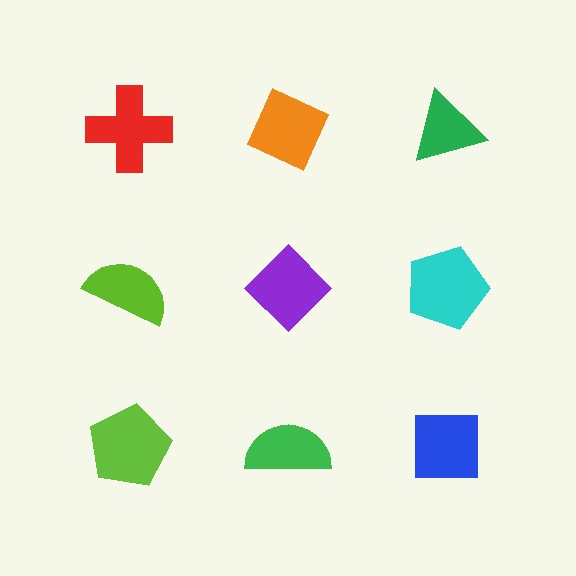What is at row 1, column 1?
A red cross.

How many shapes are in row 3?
3 shapes.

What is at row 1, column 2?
An orange diamond.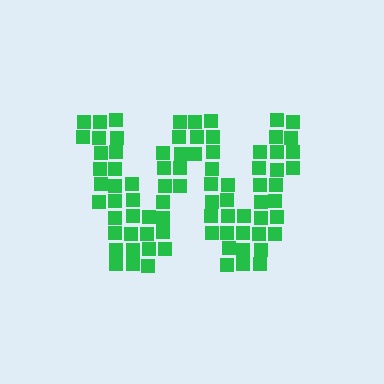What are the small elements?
The small elements are squares.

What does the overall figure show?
The overall figure shows the letter W.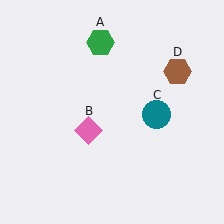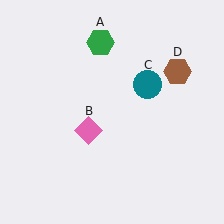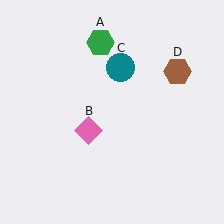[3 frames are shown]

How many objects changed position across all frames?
1 object changed position: teal circle (object C).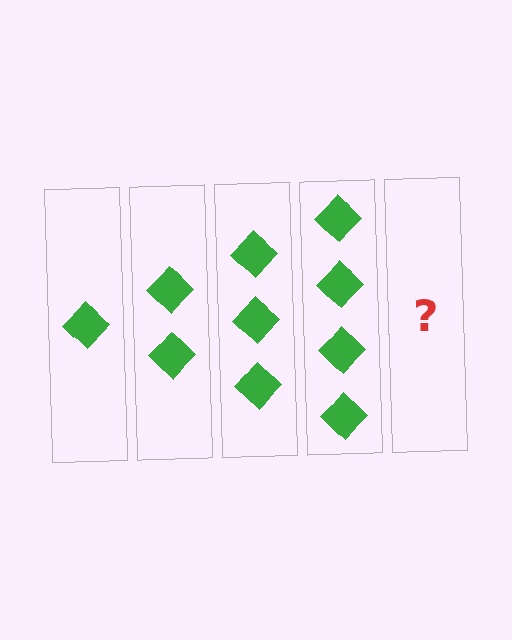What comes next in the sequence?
The next element should be 5 diamonds.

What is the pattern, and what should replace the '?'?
The pattern is that each step adds one more diamond. The '?' should be 5 diamonds.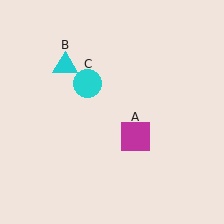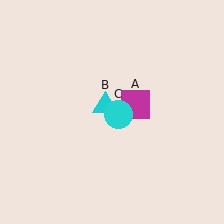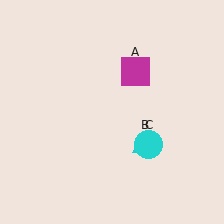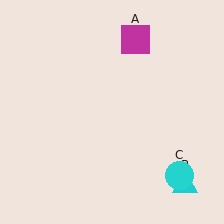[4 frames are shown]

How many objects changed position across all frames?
3 objects changed position: magenta square (object A), cyan triangle (object B), cyan circle (object C).